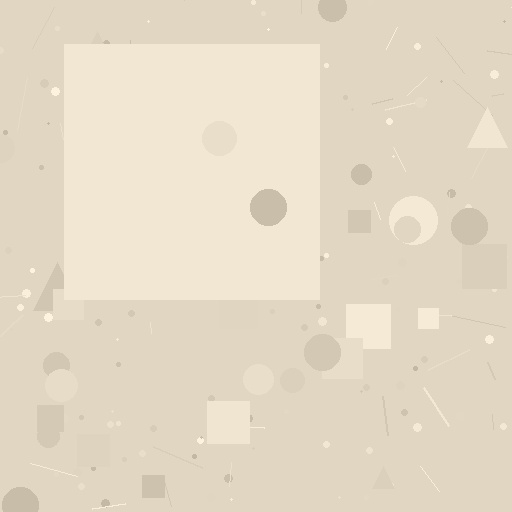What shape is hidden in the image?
A square is hidden in the image.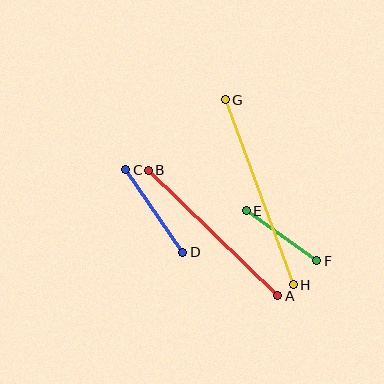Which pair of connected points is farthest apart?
Points G and H are farthest apart.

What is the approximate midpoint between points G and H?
The midpoint is at approximately (259, 192) pixels.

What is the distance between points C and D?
The distance is approximately 100 pixels.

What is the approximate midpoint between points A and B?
The midpoint is at approximately (213, 233) pixels.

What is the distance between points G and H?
The distance is approximately 197 pixels.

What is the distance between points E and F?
The distance is approximately 87 pixels.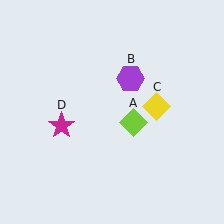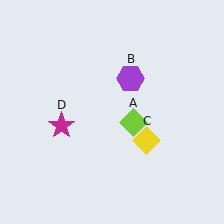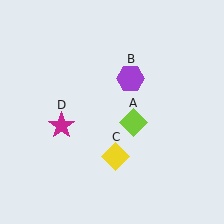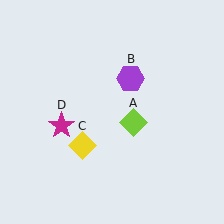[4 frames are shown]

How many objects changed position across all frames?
1 object changed position: yellow diamond (object C).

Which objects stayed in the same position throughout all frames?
Lime diamond (object A) and purple hexagon (object B) and magenta star (object D) remained stationary.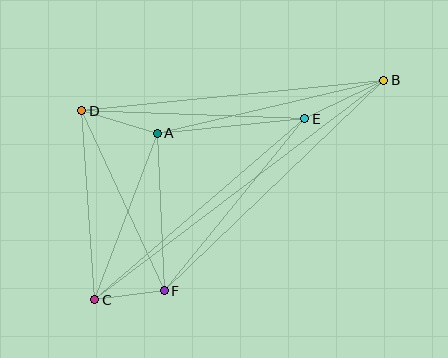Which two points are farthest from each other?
Points B and C are farthest from each other.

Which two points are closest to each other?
Points C and F are closest to each other.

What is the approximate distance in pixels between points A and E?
The distance between A and E is approximately 148 pixels.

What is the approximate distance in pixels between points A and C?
The distance between A and C is approximately 178 pixels.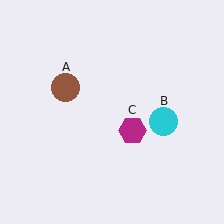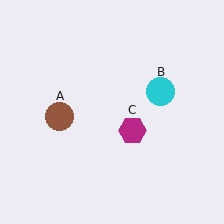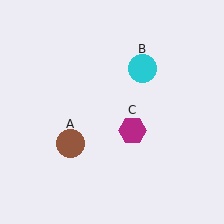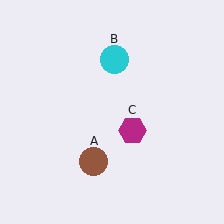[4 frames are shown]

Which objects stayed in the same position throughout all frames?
Magenta hexagon (object C) remained stationary.